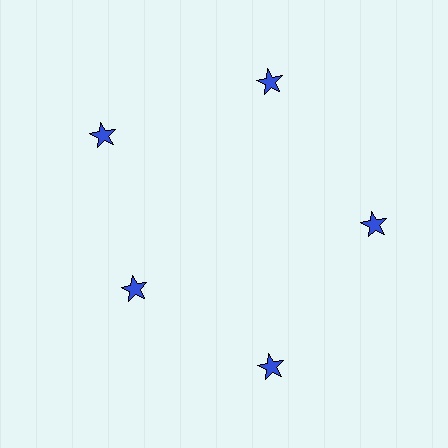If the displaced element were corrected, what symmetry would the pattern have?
It would have 5-fold rotational symmetry — the pattern would map onto itself every 72 degrees.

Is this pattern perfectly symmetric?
No. The 5 blue stars are arranged in a ring, but one element near the 8 o'clock position is pulled inward toward the center, breaking the 5-fold rotational symmetry.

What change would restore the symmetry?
The symmetry would be restored by moving it outward, back onto the ring so that all 5 stars sit at equal angles and equal distance from the center.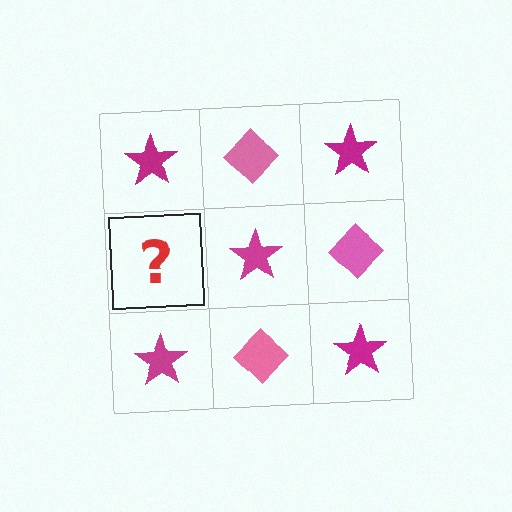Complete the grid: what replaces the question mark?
The question mark should be replaced with a pink diamond.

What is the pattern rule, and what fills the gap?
The rule is that it alternates magenta star and pink diamond in a checkerboard pattern. The gap should be filled with a pink diamond.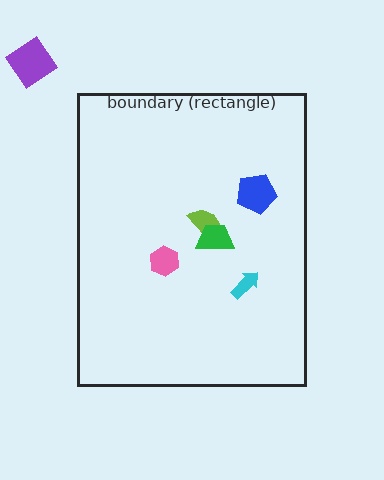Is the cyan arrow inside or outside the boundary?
Inside.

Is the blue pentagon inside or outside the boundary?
Inside.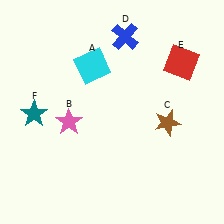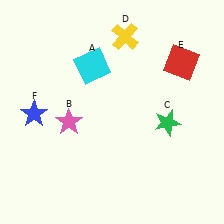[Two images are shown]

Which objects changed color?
C changed from brown to green. D changed from blue to yellow. F changed from teal to blue.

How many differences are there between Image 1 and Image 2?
There are 3 differences between the two images.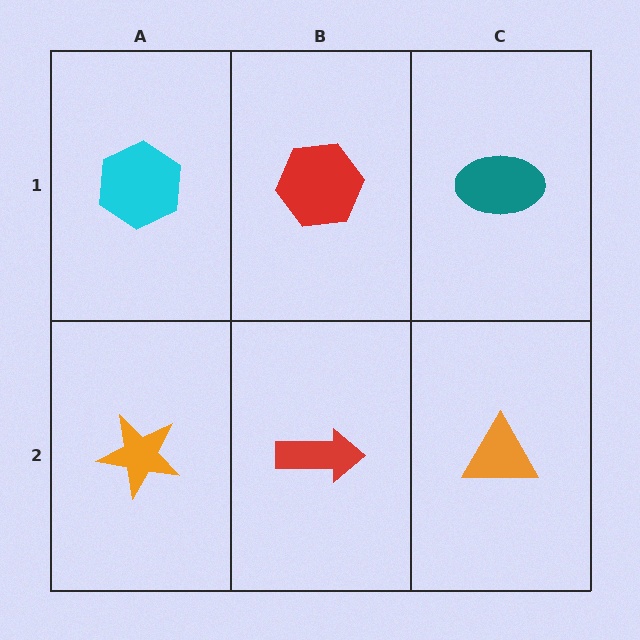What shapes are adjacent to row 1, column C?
An orange triangle (row 2, column C), a red hexagon (row 1, column B).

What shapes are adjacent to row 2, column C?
A teal ellipse (row 1, column C), a red arrow (row 2, column B).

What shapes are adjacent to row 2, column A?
A cyan hexagon (row 1, column A), a red arrow (row 2, column B).